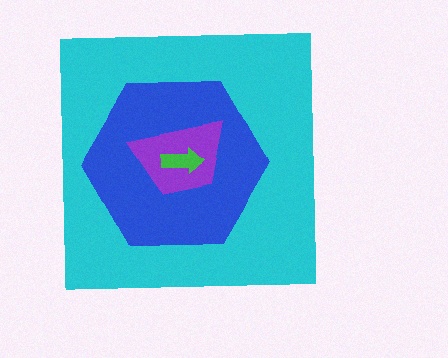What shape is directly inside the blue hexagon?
The purple trapezoid.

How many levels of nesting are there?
4.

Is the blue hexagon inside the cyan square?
Yes.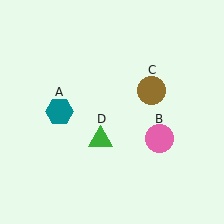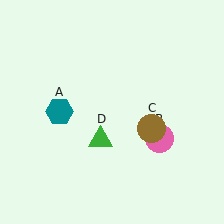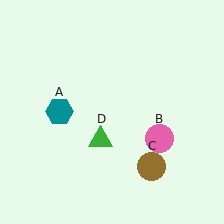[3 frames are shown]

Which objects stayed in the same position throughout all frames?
Teal hexagon (object A) and pink circle (object B) and green triangle (object D) remained stationary.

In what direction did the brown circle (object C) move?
The brown circle (object C) moved down.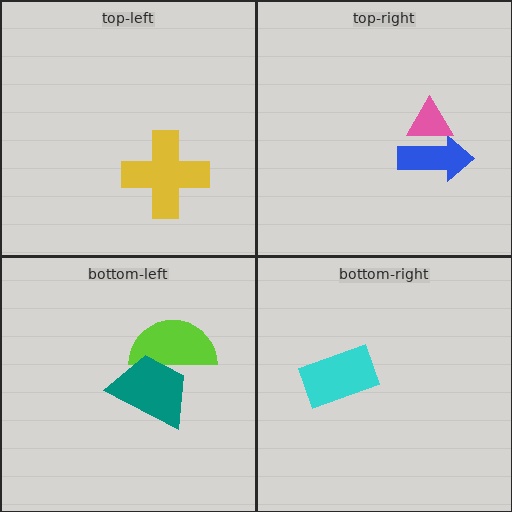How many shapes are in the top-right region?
2.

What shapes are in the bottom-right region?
The cyan rectangle.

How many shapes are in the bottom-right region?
1.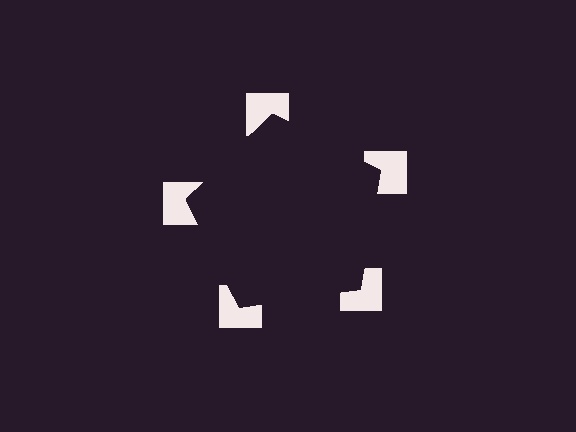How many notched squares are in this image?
There are 5 — one at each vertex of the illusory pentagon.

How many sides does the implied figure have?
5 sides.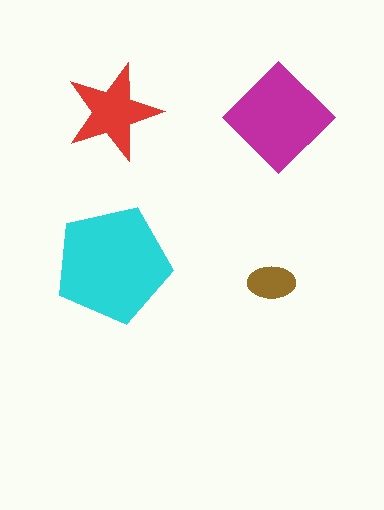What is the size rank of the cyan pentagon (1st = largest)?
1st.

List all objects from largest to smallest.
The cyan pentagon, the magenta diamond, the red star, the brown ellipse.